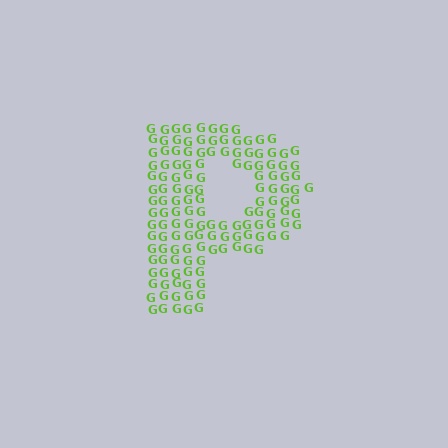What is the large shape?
The large shape is the letter P.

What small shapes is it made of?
It is made of small letter G's.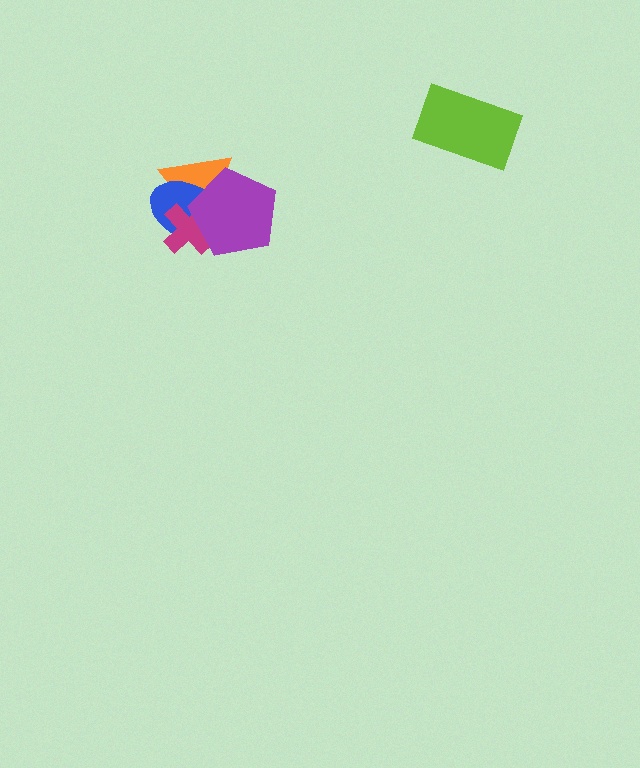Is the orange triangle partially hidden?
Yes, it is partially covered by another shape.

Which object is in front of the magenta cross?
The purple pentagon is in front of the magenta cross.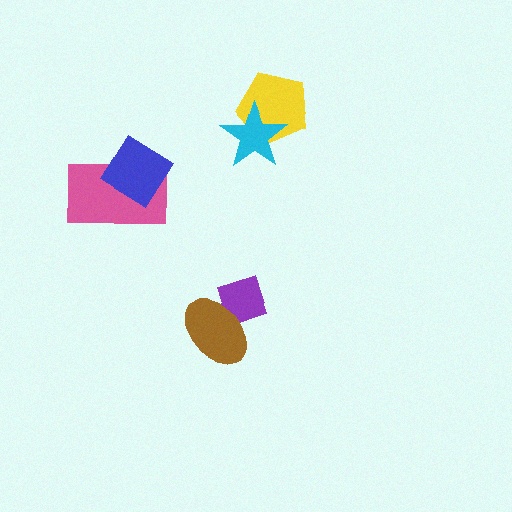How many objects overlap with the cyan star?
1 object overlaps with the cyan star.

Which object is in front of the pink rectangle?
The blue diamond is in front of the pink rectangle.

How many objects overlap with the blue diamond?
1 object overlaps with the blue diamond.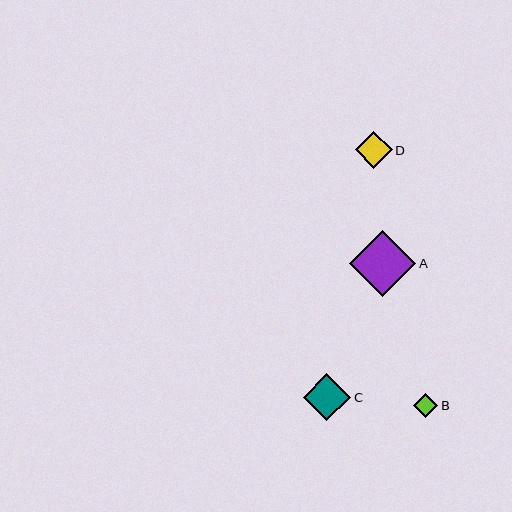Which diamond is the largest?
Diamond A is the largest with a size of approximately 66 pixels.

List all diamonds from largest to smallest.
From largest to smallest: A, C, D, B.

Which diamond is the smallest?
Diamond B is the smallest with a size of approximately 25 pixels.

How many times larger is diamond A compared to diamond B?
Diamond A is approximately 2.7 times the size of diamond B.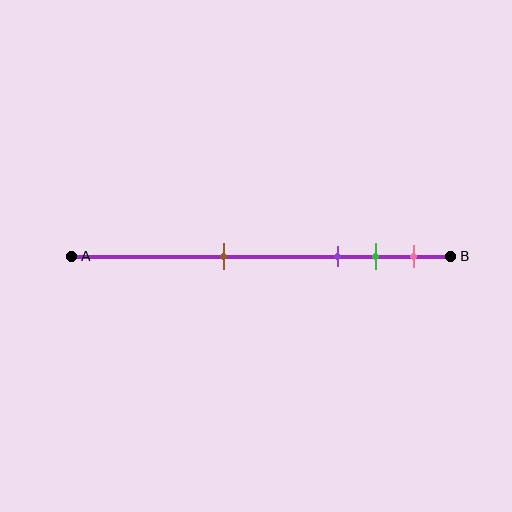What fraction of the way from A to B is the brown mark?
The brown mark is approximately 40% (0.4) of the way from A to B.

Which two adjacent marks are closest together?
The green and pink marks are the closest adjacent pair.